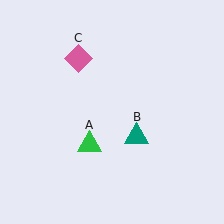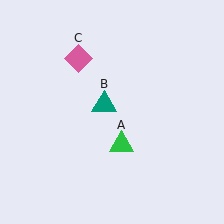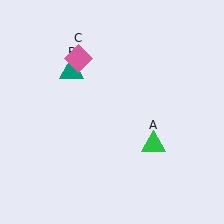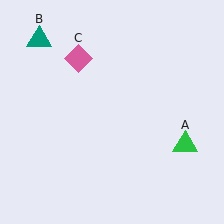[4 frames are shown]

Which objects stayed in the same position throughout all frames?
Pink diamond (object C) remained stationary.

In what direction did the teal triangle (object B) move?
The teal triangle (object B) moved up and to the left.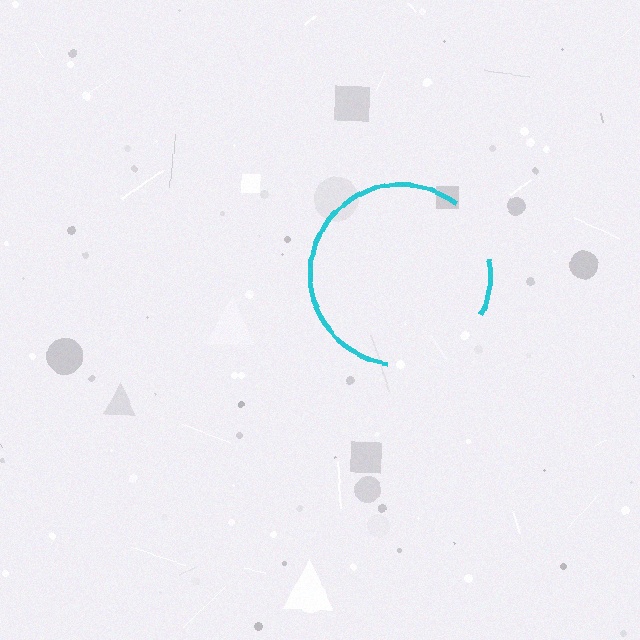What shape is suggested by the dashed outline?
The dashed outline suggests a circle.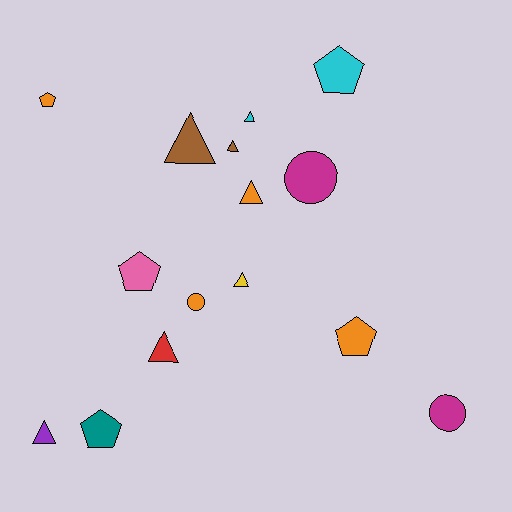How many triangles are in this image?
There are 7 triangles.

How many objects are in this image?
There are 15 objects.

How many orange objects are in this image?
There are 4 orange objects.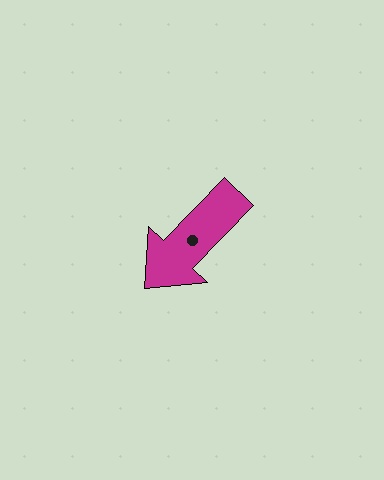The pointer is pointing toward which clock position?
Roughly 7 o'clock.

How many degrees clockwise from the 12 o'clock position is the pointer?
Approximately 224 degrees.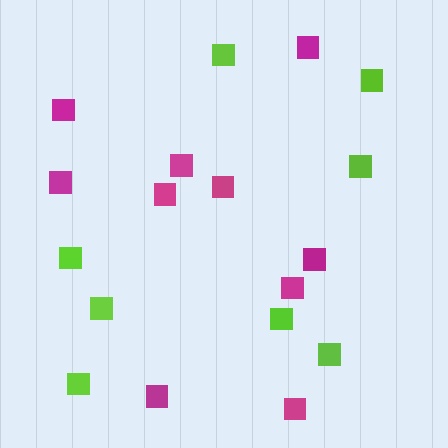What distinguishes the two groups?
There are 2 groups: one group of magenta squares (10) and one group of lime squares (8).